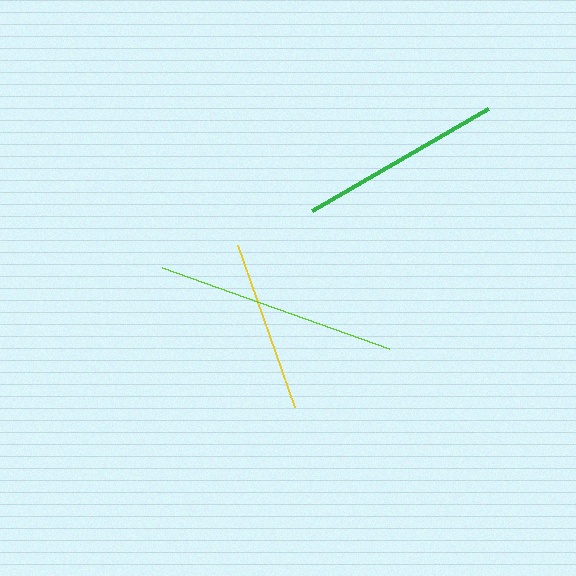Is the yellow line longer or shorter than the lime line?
The lime line is longer than the yellow line.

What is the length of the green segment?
The green segment is approximately 203 pixels long.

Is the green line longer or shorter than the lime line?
The lime line is longer than the green line.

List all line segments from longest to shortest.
From longest to shortest: lime, green, yellow.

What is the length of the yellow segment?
The yellow segment is approximately 172 pixels long.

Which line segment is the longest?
The lime line is the longest at approximately 242 pixels.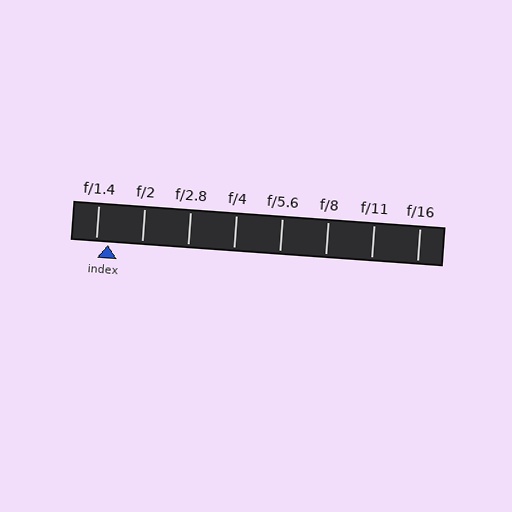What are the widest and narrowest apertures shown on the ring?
The widest aperture shown is f/1.4 and the narrowest is f/16.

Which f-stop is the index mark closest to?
The index mark is closest to f/1.4.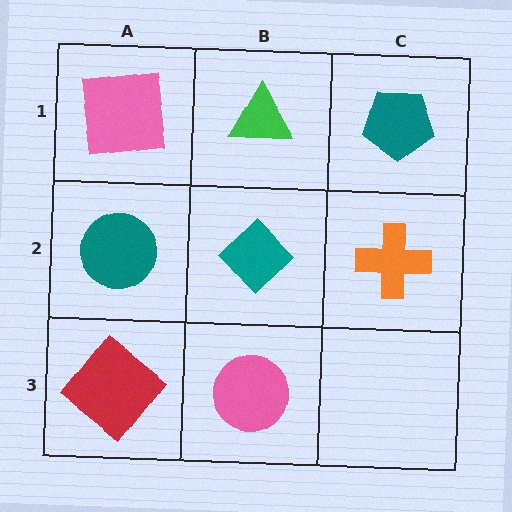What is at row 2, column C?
An orange cross.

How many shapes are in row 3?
2 shapes.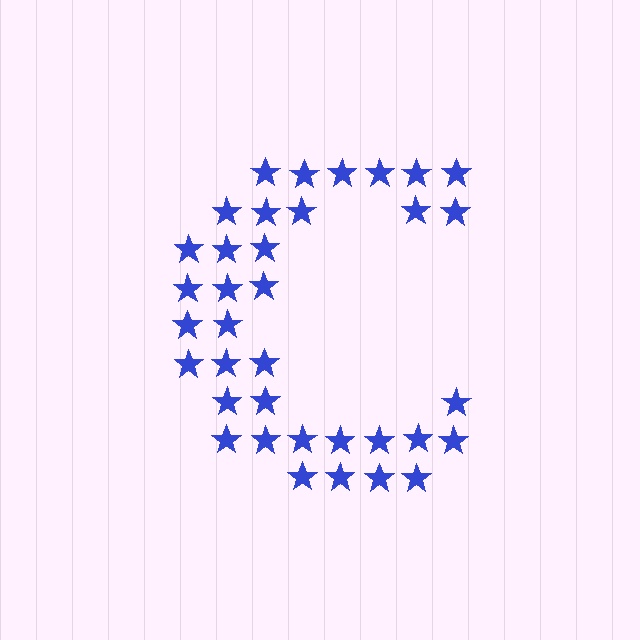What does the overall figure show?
The overall figure shows the letter C.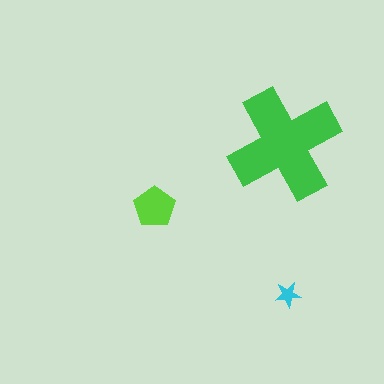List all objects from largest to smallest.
The green cross, the lime pentagon, the cyan star.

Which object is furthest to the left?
The lime pentagon is leftmost.